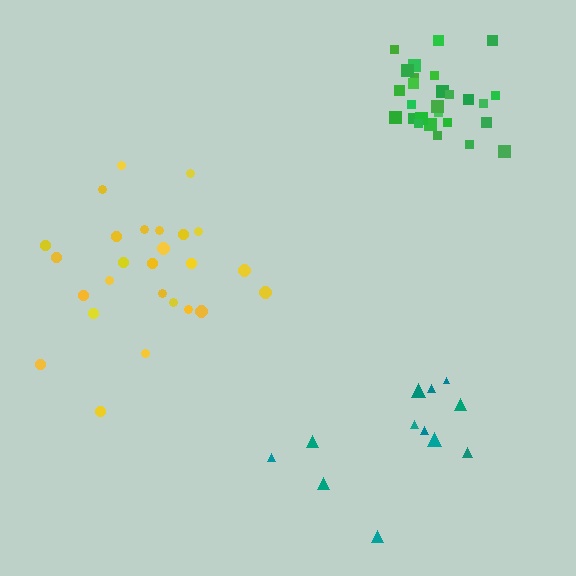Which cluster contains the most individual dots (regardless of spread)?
Green (27).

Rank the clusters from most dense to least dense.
green, yellow, teal.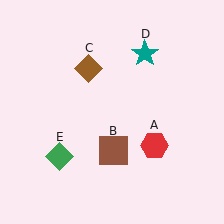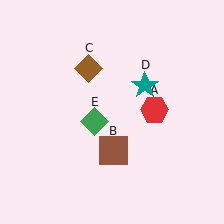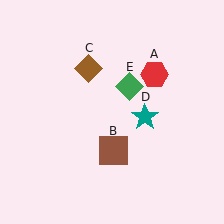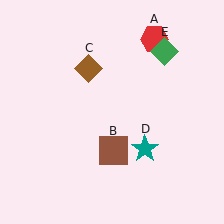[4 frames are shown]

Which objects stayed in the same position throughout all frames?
Brown square (object B) and brown diamond (object C) remained stationary.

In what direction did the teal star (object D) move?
The teal star (object D) moved down.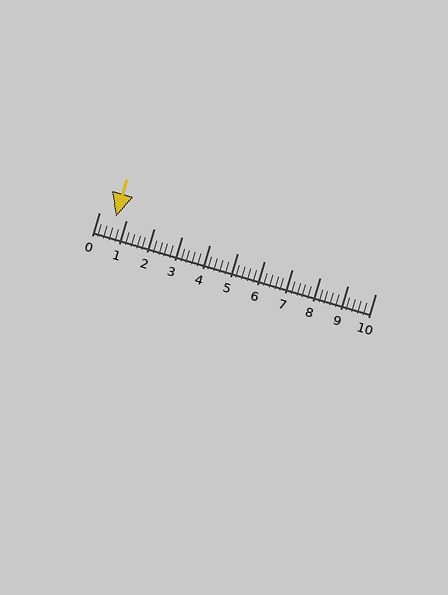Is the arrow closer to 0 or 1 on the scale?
The arrow is closer to 1.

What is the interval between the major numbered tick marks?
The major tick marks are spaced 1 units apart.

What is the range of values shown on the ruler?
The ruler shows values from 0 to 10.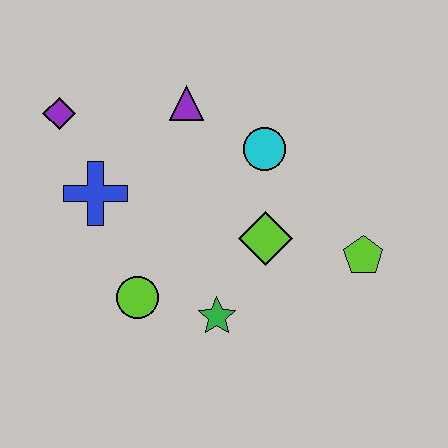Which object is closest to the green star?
The lime circle is closest to the green star.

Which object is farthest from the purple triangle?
The lime pentagon is farthest from the purple triangle.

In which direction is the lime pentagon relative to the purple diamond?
The lime pentagon is to the right of the purple diamond.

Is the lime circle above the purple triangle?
No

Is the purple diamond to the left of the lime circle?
Yes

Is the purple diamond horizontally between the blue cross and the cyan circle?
No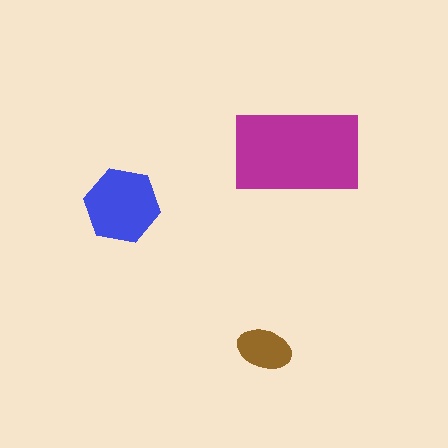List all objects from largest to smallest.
The magenta rectangle, the blue hexagon, the brown ellipse.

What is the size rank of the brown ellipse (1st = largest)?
3rd.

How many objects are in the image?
There are 3 objects in the image.